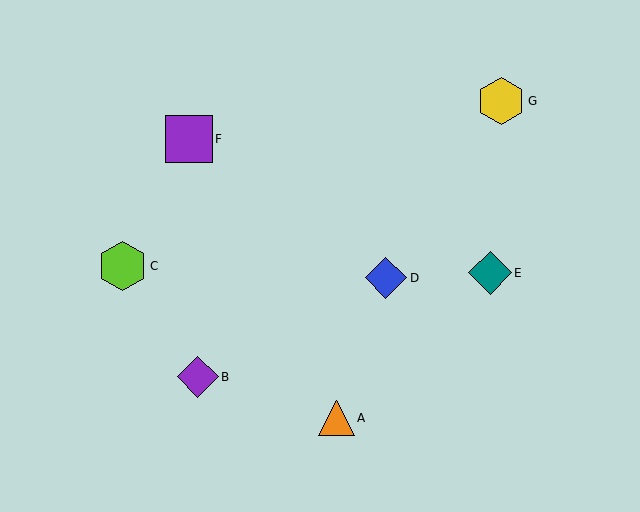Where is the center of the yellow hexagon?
The center of the yellow hexagon is at (501, 101).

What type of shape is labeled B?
Shape B is a purple diamond.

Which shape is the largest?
The lime hexagon (labeled C) is the largest.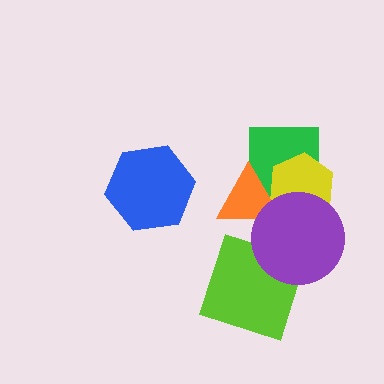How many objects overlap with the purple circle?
3 objects overlap with the purple circle.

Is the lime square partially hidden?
Yes, it is partially covered by another shape.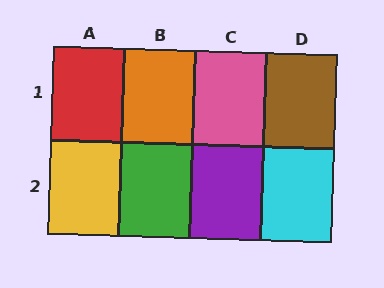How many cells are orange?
1 cell is orange.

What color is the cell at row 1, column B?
Orange.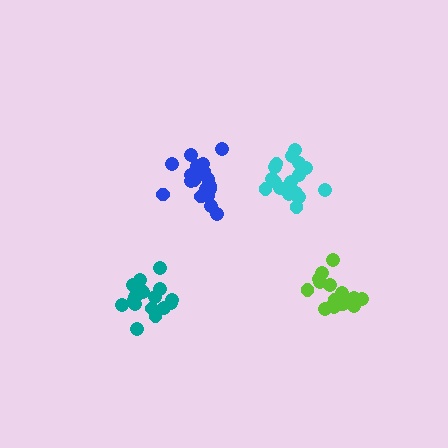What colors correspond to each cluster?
The clusters are colored: teal, blue, cyan, lime.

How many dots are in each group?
Group 1: 20 dots, Group 2: 19 dots, Group 3: 18 dots, Group 4: 19 dots (76 total).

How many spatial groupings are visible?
There are 4 spatial groupings.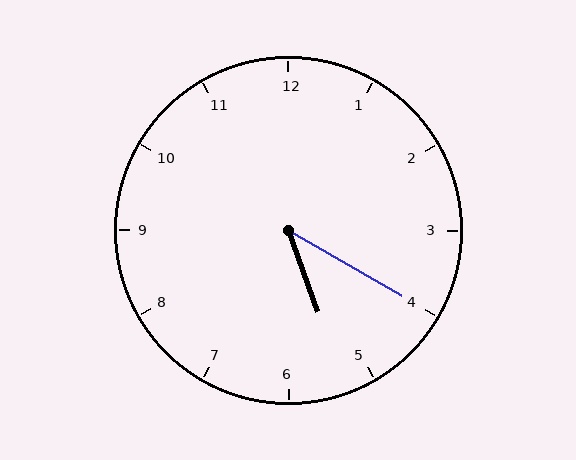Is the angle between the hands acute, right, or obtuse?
It is acute.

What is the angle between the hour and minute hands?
Approximately 40 degrees.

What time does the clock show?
5:20.